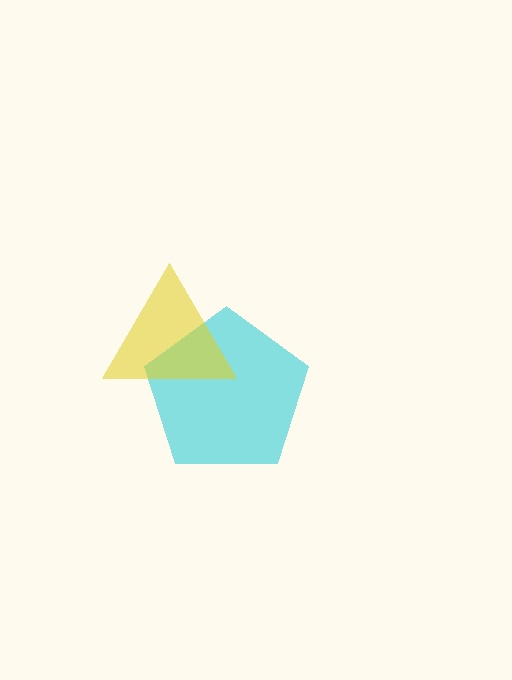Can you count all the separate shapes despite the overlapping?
Yes, there are 2 separate shapes.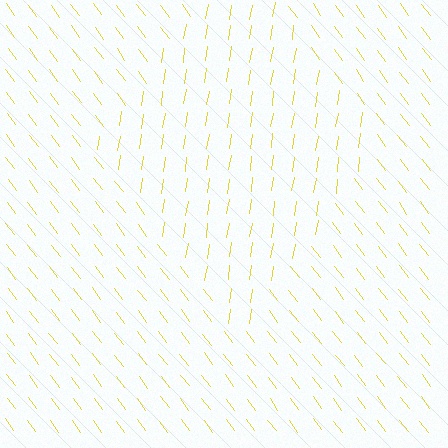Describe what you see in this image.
The image is filled with small yellow line segments. A diamond region in the image has lines oriented differently from the surrounding lines, creating a visible texture boundary.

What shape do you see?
I see a diamond.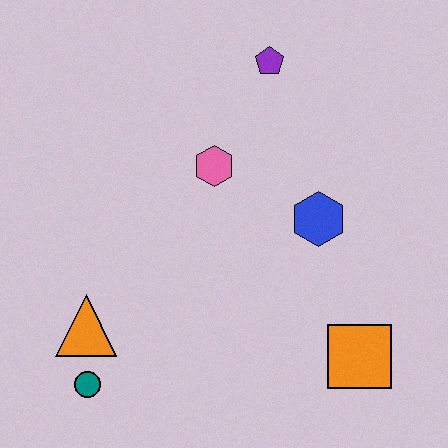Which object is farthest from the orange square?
The purple pentagon is farthest from the orange square.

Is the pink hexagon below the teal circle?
No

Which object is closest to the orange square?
The blue hexagon is closest to the orange square.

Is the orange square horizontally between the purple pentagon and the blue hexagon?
No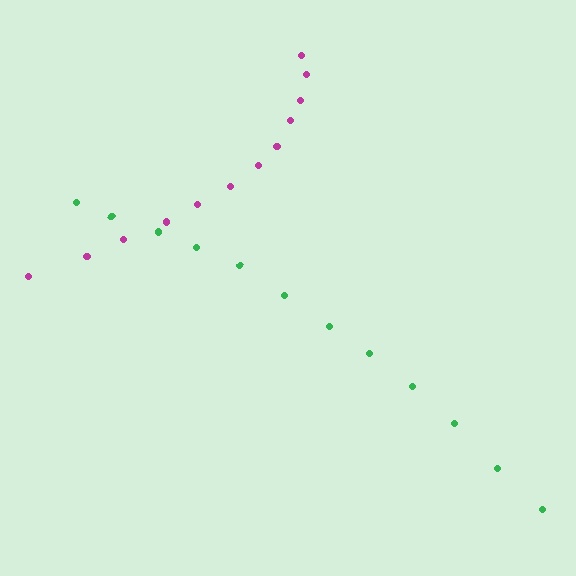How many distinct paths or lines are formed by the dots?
There are 2 distinct paths.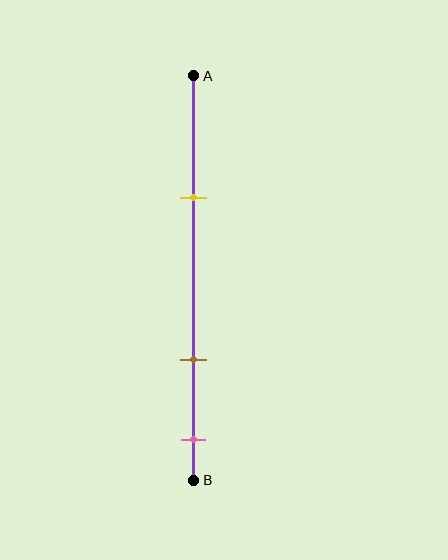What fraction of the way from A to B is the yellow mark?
The yellow mark is approximately 30% (0.3) of the way from A to B.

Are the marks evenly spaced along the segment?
No, the marks are not evenly spaced.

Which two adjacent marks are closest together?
The brown and pink marks are the closest adjacent pair.